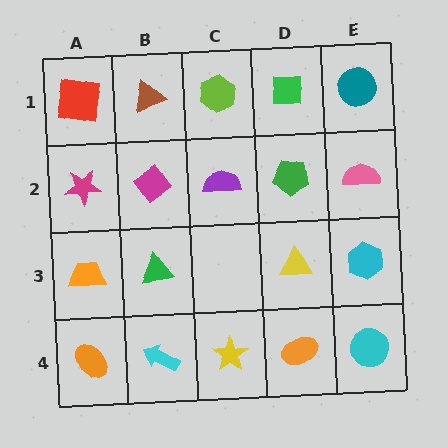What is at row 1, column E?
A teal circle.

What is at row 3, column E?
A cyan hexagon.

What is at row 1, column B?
A brown triangle.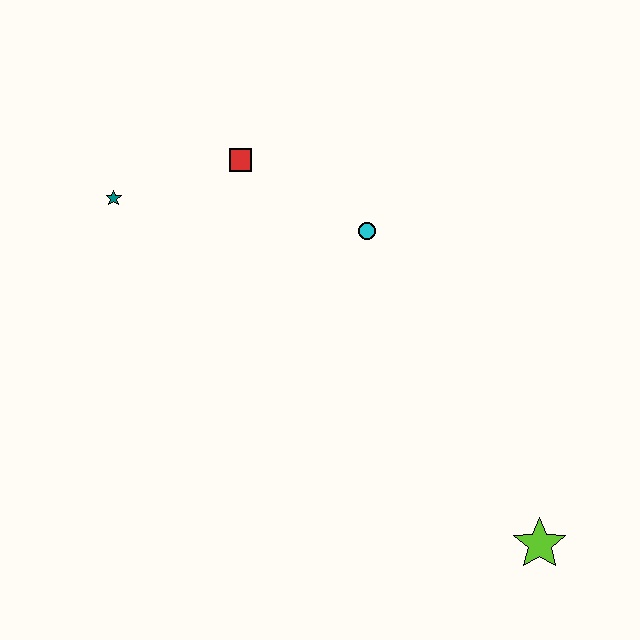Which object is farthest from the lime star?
The teal star is farthest from the lime star.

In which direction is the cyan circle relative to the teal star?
The cyan circle is to the right of the teal star.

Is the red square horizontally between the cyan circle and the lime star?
No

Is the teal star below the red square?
Yes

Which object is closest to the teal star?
The red square is closest to the teal star.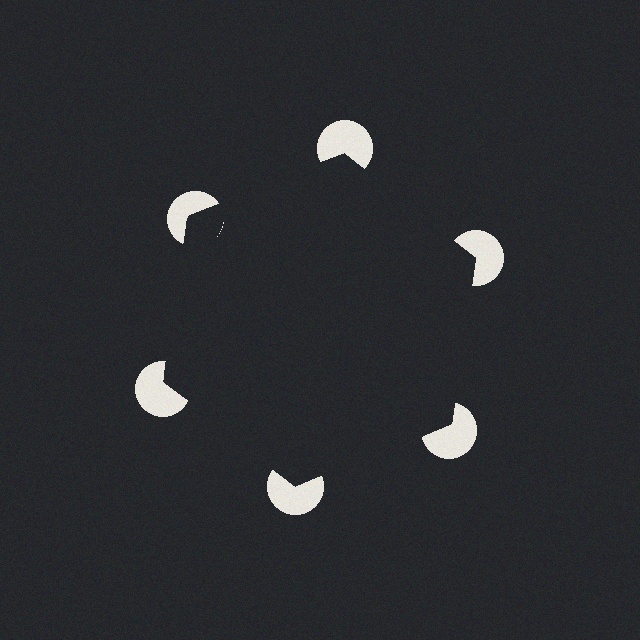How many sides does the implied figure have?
6 sides.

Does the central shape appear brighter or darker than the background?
It typically appears slightly darker than the background, even though no actual brightness change is drawn.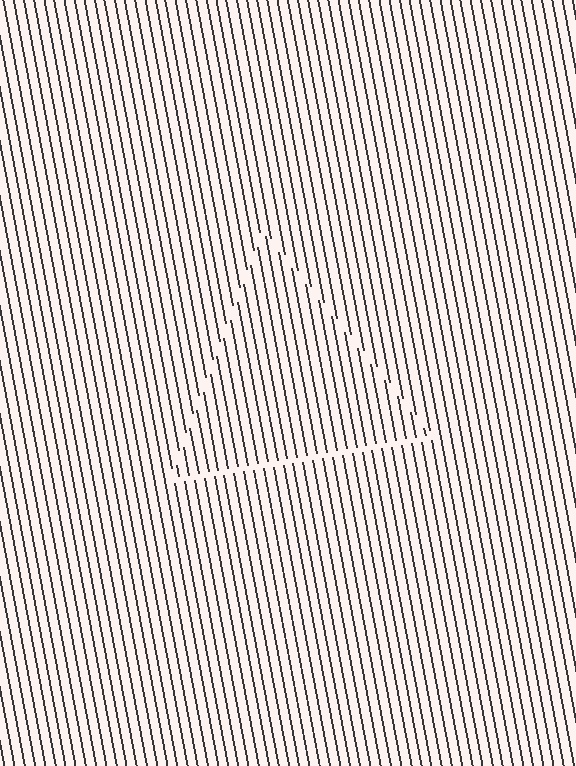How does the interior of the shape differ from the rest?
The interior of the shape contains the same grating, shifted by half a period — the contour is defined by the phase discontinuity where line-ends from the inner and outer gratings abut.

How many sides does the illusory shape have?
3 sides — the line-ends trace a triangle.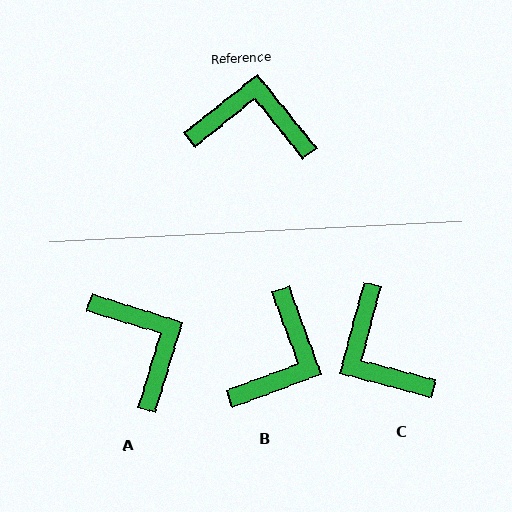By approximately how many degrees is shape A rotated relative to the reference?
Approximately 56 degrees clockwise.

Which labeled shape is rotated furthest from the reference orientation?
C, about 127 degrees away.